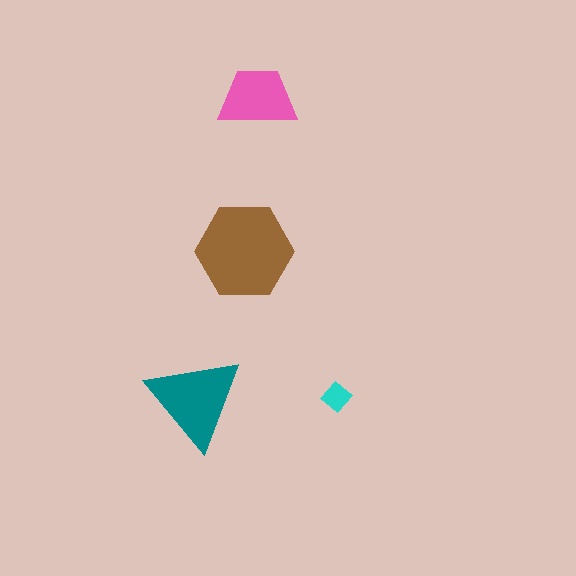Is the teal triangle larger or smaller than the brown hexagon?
Smaller.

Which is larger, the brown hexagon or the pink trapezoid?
The brown hexagon.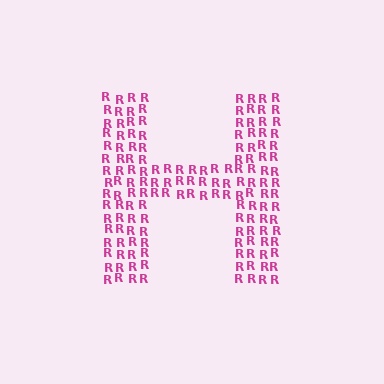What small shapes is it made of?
It is made of small letter R's.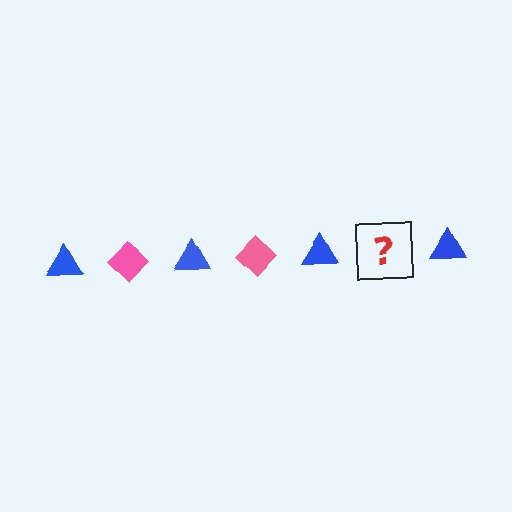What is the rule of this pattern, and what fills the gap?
The rule is that the pattern alternates between blue triangle and pink diamond. The gap should be filled with a pink diamond.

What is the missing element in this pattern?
The missing element is a pink diamond.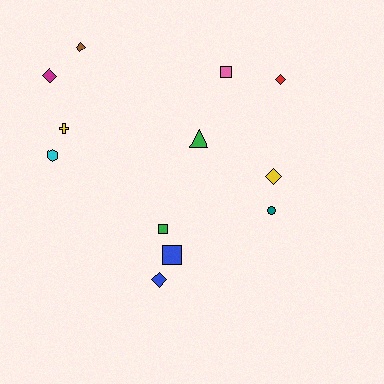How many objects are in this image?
There are 12 objects.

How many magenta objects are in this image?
There is 1 magenta object.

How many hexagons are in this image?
There is 1 hexagon.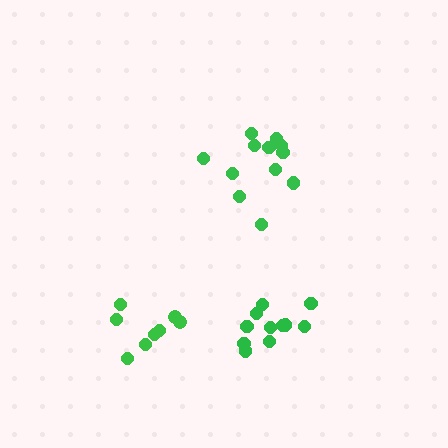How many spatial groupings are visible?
There are 3 spatial groupings.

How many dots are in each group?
Group 1: 12 dots, Group 2: 8 dots, Group 3: 11 dots (31 total).